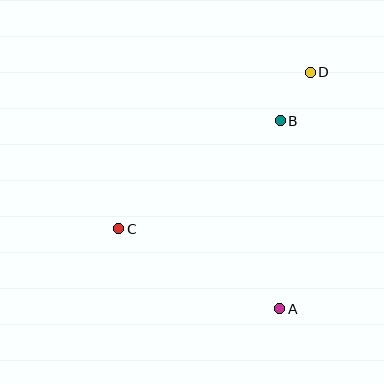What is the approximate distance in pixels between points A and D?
The distance between A and D is approximately 238 pixels.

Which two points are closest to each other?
Points B and D are closest to each other.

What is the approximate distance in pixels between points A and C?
The distance between A and C is approximately 180 pixels.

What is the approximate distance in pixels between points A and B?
The distance between A and B is approximately 188 pixels.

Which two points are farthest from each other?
Points C and D are farthest from each other.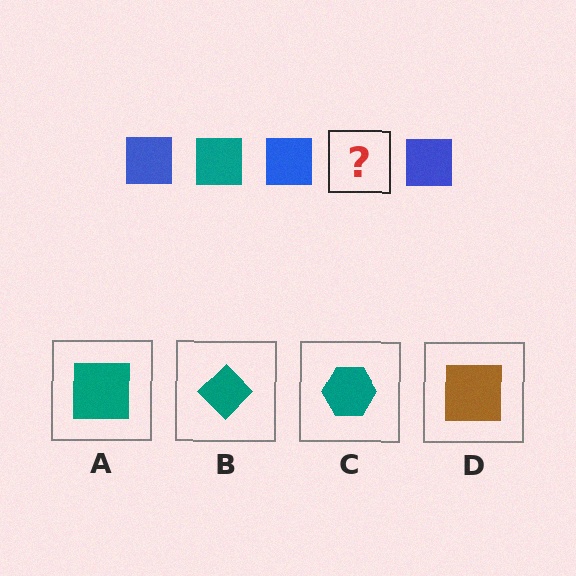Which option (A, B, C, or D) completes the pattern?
A.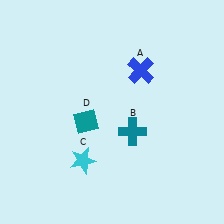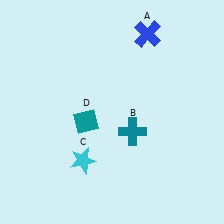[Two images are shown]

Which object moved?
The blue cross (A) moved up.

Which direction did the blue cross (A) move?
The blue cross (A) moved up.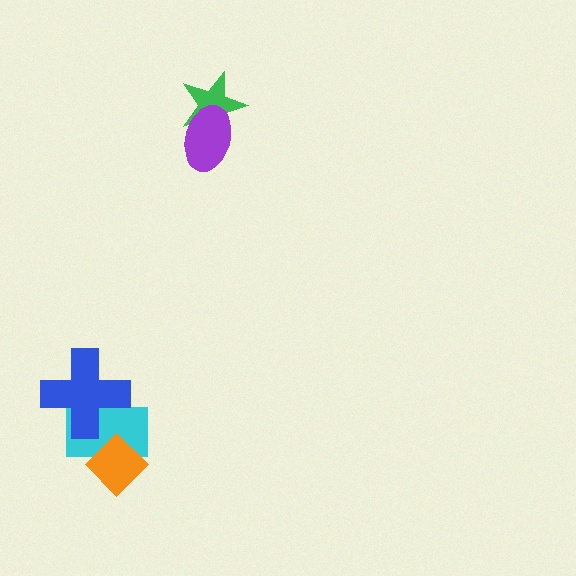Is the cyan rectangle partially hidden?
Yes, it is partially covered by another shape.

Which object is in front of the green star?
The purple ellipse is in front of the green star.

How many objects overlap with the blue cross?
1 object overlaps with the blue cross.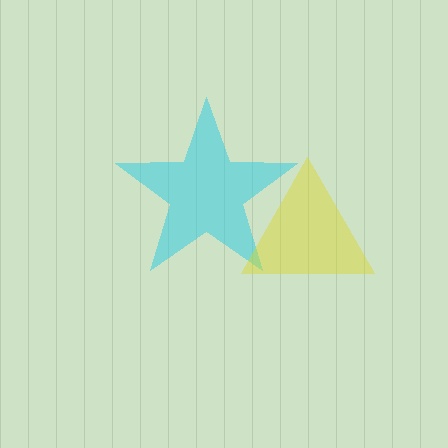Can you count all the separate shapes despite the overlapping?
Yes, there are 2 separate shapes.